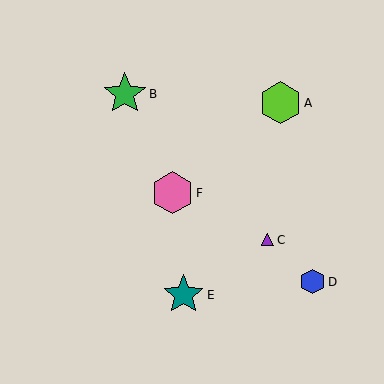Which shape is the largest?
The green star (labeled B) is the largest.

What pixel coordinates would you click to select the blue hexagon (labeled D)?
Click at (312, 282) to select the blue hexagon D.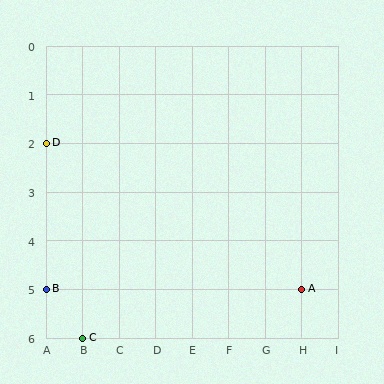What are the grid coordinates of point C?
Point C is at grid coordinates (B, 6).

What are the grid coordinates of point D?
Point D is at grid coordinates (A, 2).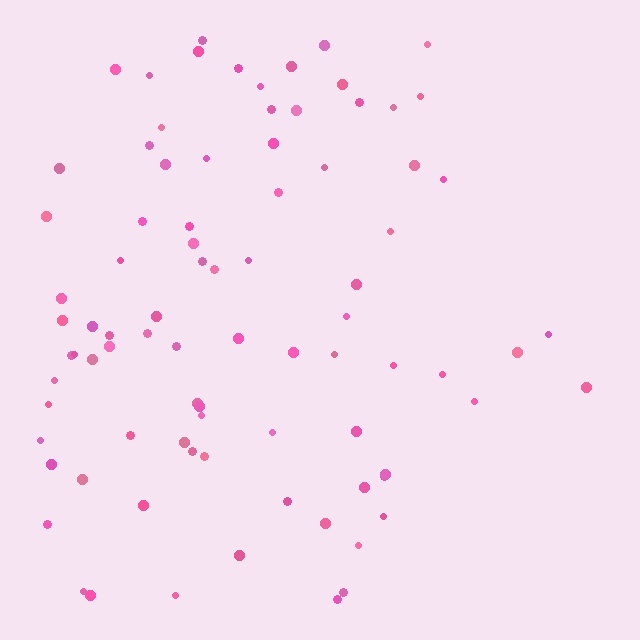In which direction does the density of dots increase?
From right to left, with the left side densest.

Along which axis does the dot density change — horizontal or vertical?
Horizontal.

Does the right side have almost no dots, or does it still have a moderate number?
Still a moderate number, just noticeably fewer than the left.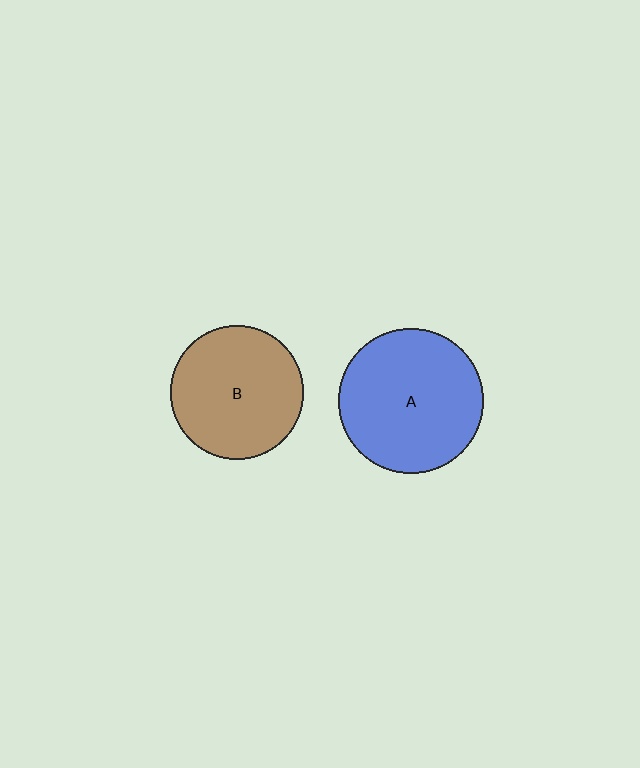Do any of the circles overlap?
No, none of the circles overlap.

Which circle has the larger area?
Circle A (blue).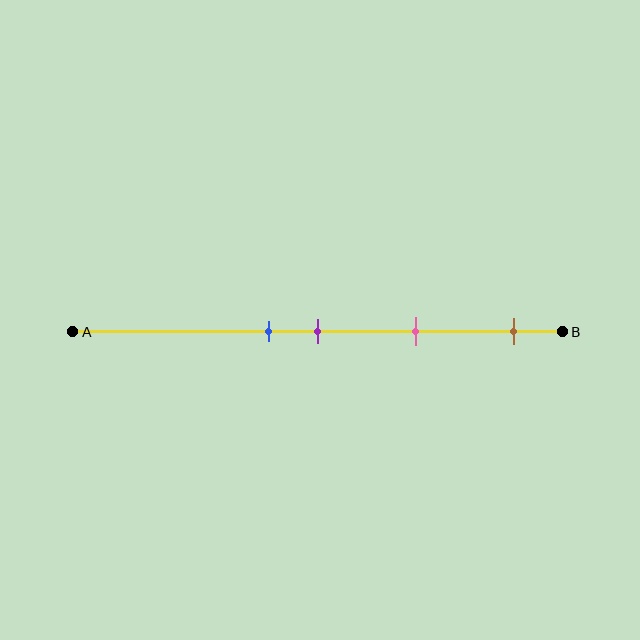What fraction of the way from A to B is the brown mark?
The brown mark is approximately 90% (0.9) of the way from A to B.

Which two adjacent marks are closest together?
The blue and purple marks are the closest adjacent pair.